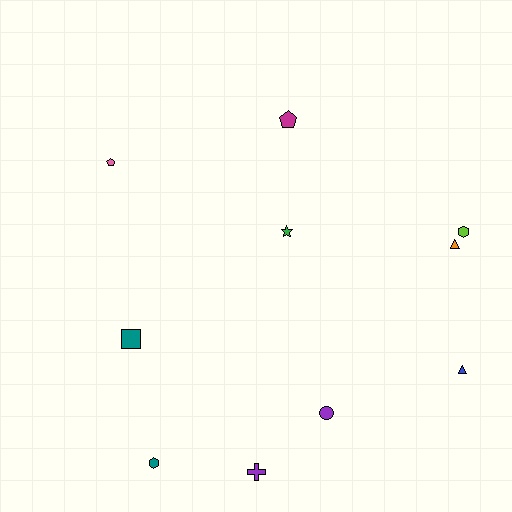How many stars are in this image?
There is 1 star.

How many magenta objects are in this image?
There is 1 magenta object.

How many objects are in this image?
There are 10 objects.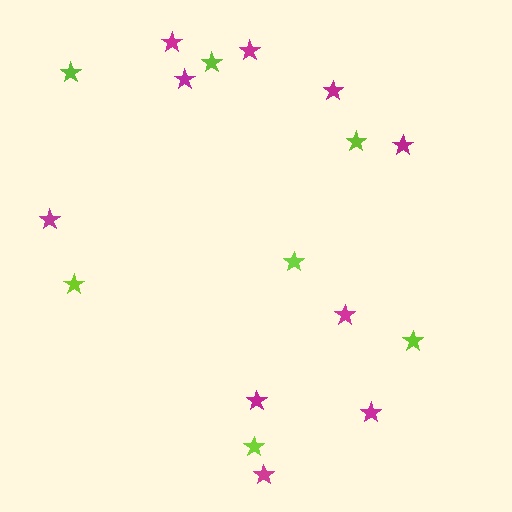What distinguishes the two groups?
There are 2 groups: one group of lime stars (7) and one group of magenta stars (10).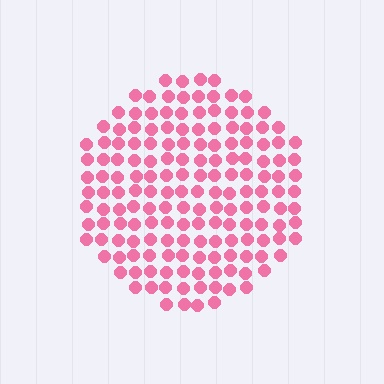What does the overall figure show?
The overall figure shows a circle.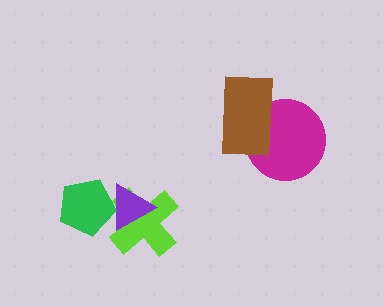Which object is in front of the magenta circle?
The brown rectangle is in front of the magenta circle.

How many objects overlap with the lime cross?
2 objects overlap with the lime cross.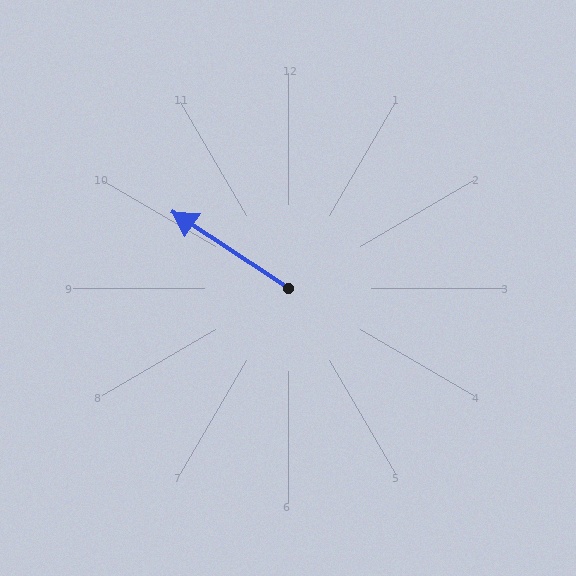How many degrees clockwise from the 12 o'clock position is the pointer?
Approximately 303 degrees.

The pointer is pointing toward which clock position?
Roughly 10 o'clock.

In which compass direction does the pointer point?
Northwest.